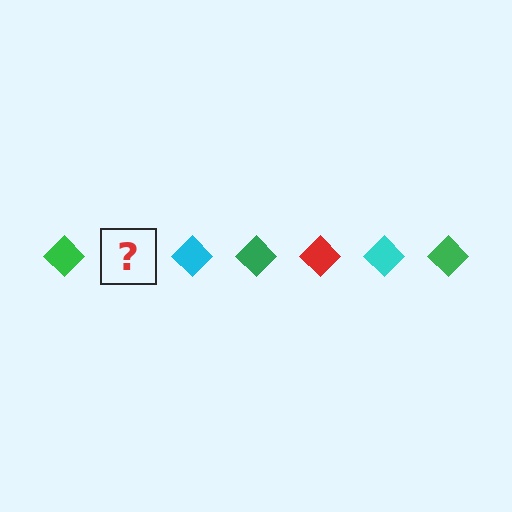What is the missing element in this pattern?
The missing element is a red diamond.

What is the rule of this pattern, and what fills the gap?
The rule is that the pattern cycles through green, red, cyan diamonds. The gap should be filled with a red diamond.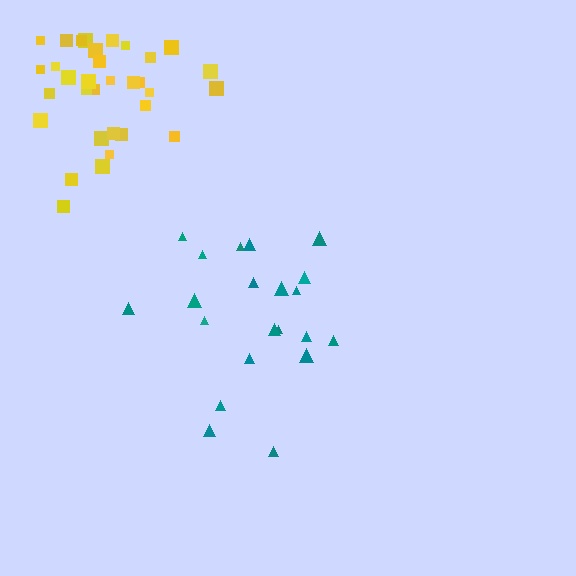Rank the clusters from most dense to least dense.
yellow, teal.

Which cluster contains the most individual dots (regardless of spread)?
Yellow (33).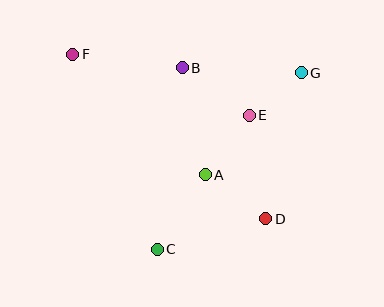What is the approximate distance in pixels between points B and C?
The distance between B and C is approximately 183 pixels.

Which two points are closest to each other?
Points E and G are closest to each other.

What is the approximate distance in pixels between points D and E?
The distance between D and E is approximately 105 pixels.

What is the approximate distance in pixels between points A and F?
The distance between A and F is approximately 179 pixels.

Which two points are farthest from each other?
Points D and F are farthest from each other.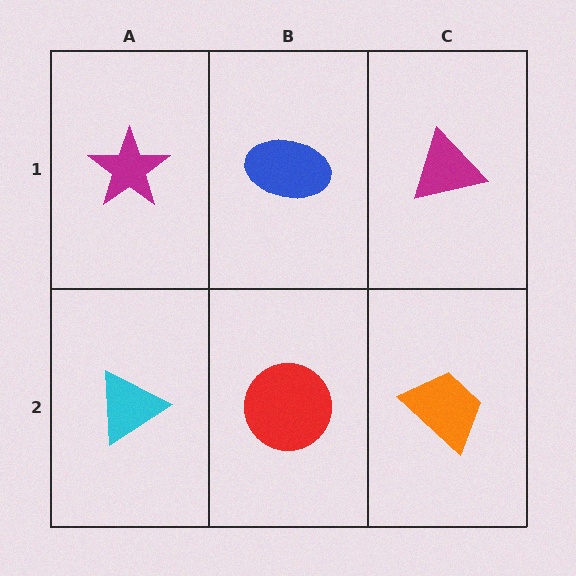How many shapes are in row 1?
3 shapes.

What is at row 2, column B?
A red circle.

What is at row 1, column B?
A blue ellipse.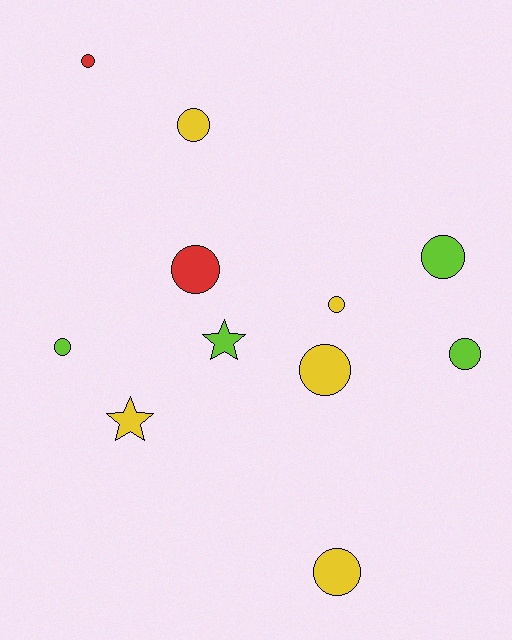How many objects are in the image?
There are 11 objects.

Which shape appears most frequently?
Circle, with 9 objects.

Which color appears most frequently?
Yellow, with 5 objects.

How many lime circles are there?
There are 3 lime circles.